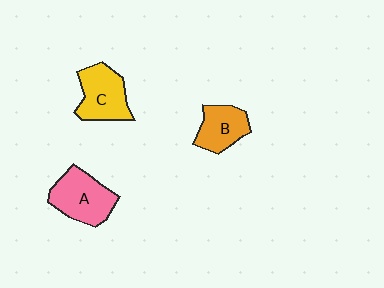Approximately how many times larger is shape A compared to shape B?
Approximately 1.3 times.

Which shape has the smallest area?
Shape B (orange).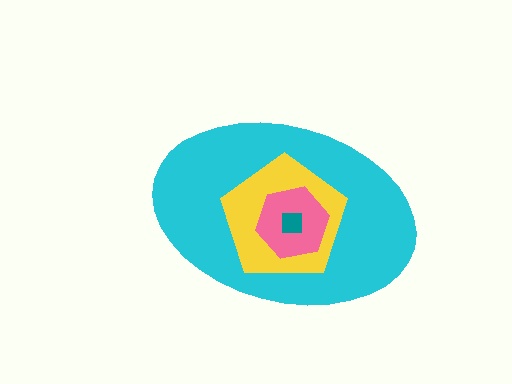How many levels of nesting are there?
4.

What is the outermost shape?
The cyan ellipse.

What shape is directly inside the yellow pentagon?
The pink hexagon.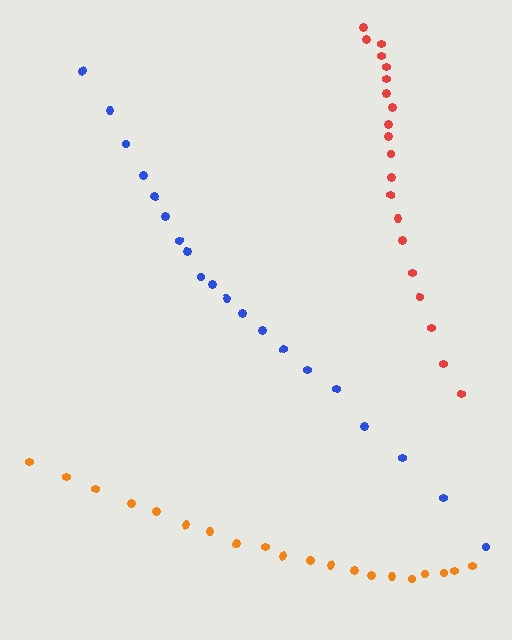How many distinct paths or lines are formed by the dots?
There are 3 distinct paths.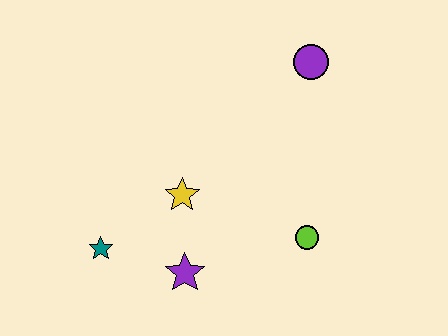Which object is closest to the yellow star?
The purple star is closest to the yellow star.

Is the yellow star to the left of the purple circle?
Yes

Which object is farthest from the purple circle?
The teal star is farthest from the purple circle.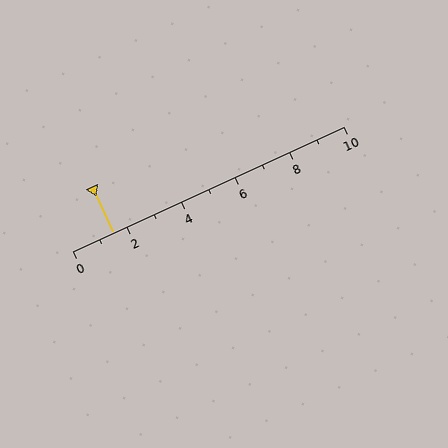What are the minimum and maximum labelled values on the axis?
The axis runs from 0 to 10.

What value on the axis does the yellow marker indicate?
The marker indicates approximately 1.5.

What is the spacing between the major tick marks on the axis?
The major ticks are spaced 2 apart.